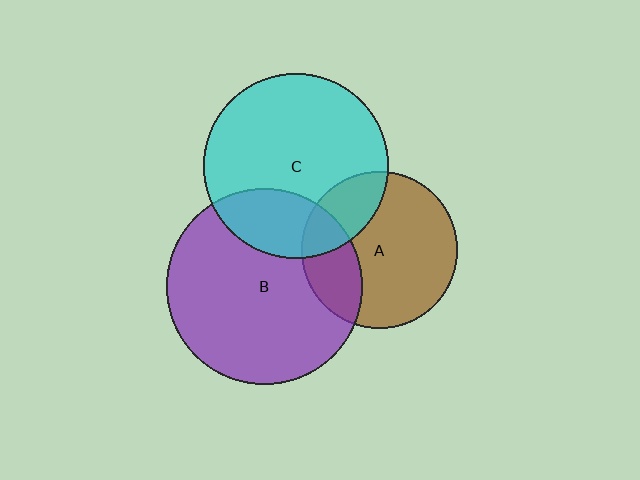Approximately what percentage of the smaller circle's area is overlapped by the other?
Approximately 25%.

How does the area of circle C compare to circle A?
Approximately 1.4 times.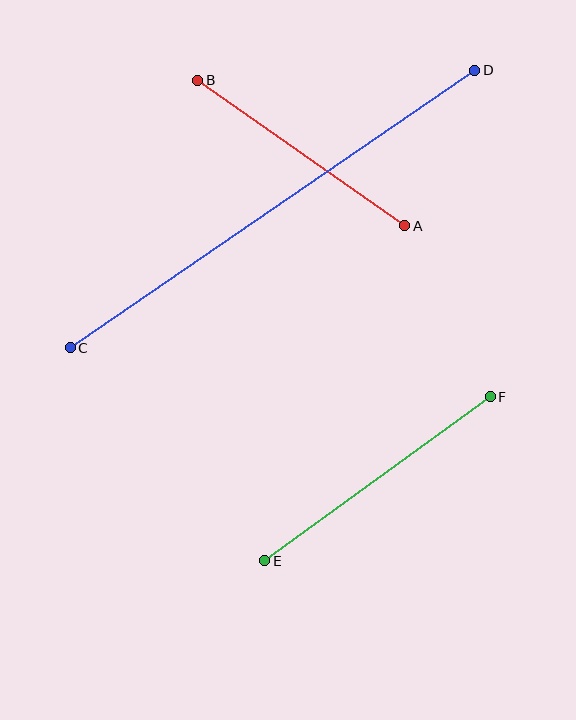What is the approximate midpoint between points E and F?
The midpoint is at approximately (378, 479) pixels.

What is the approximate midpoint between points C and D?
The midpoint is at approximately (273, 209) pixels.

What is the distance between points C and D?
The distance is approximately 490 pixels.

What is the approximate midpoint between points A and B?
The midpoint is at approximately (301, 153) pixels.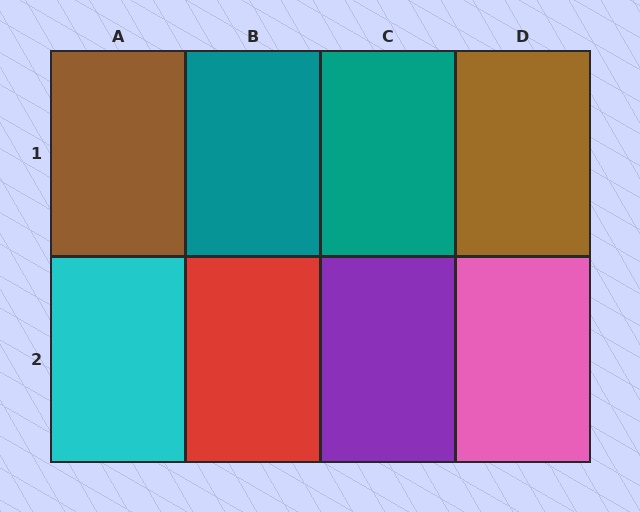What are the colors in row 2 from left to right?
Cyan, red, purple, pink.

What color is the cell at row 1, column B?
Teal.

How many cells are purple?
1 cell is purple.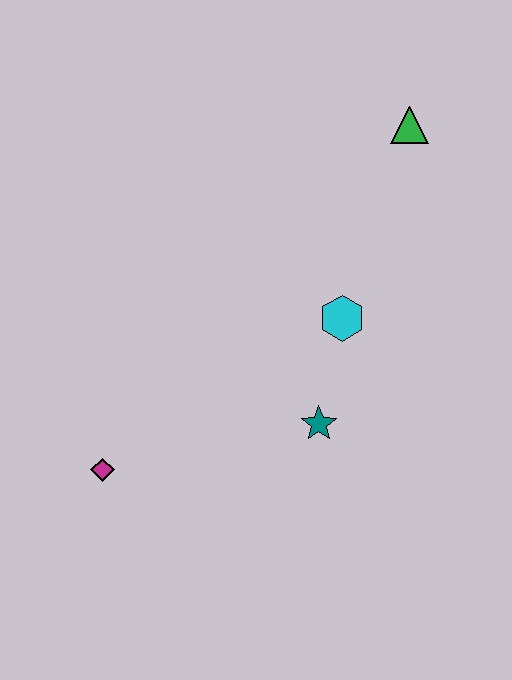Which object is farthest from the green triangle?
The magenta diamond is farthest from the green triangle.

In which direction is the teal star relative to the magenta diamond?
The teal star is to the right of the magenta diamond.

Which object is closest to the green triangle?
The cyan hexagon is closest to the green triangle.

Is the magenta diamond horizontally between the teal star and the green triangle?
No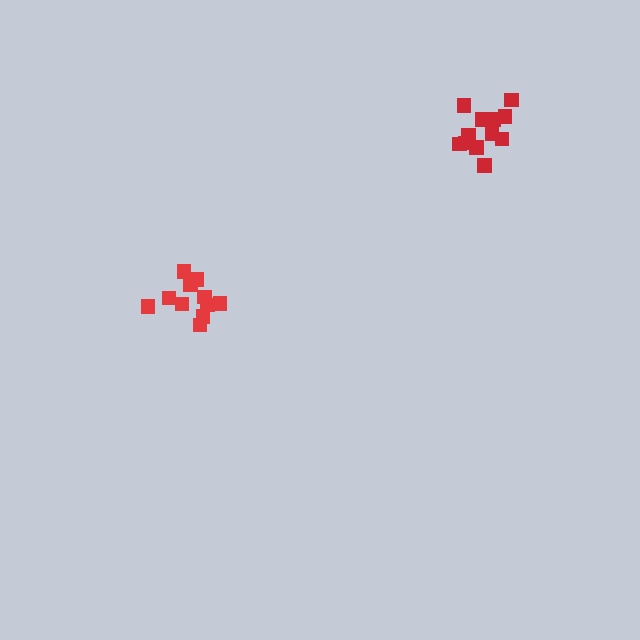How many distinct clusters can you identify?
There are 2 distinct clusters.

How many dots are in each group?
Group 1: 11 dots, Group 2: 12 dots (23 total).